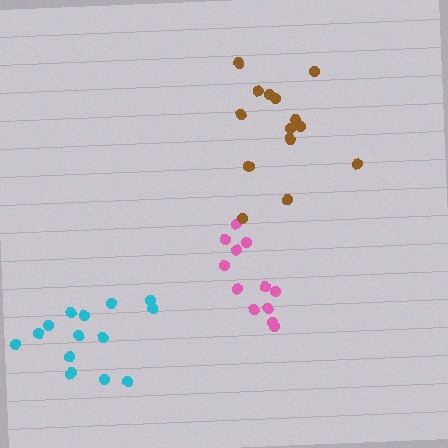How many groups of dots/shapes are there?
There are 3 groups.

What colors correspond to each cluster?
The clusters are colored: cyan, pink, brown.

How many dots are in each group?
Group 1: 15 dots, Group 2: 12 dots, Group 3: 14 dots (41 total).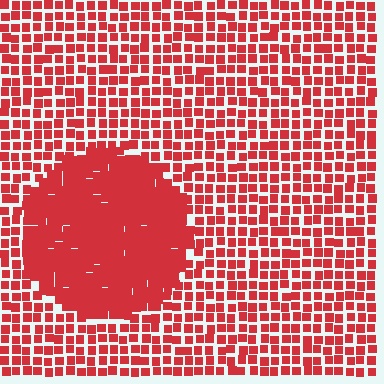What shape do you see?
I see a circle.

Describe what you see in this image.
The image contains small red elements arranged at two different densities. A circle-shaped region is visible where the elements are more densely packed than the surrounding area.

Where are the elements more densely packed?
The elements are more densely packed inside the circle boundary.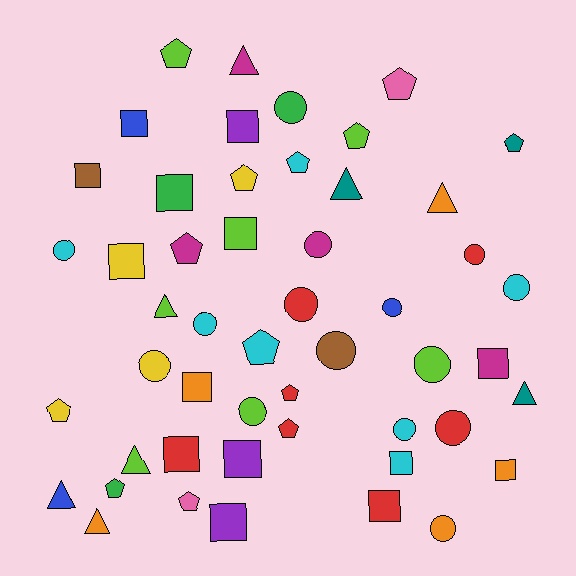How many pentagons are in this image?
There are 13 pentagons.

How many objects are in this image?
There are 50 objects.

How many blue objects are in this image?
There are 3 blue objects.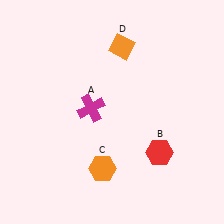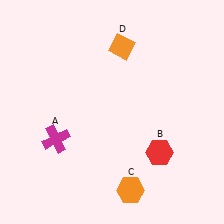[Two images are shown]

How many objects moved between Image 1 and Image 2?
2 objects moved between the two images.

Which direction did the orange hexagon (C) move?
The orange hexagon (C) moved right.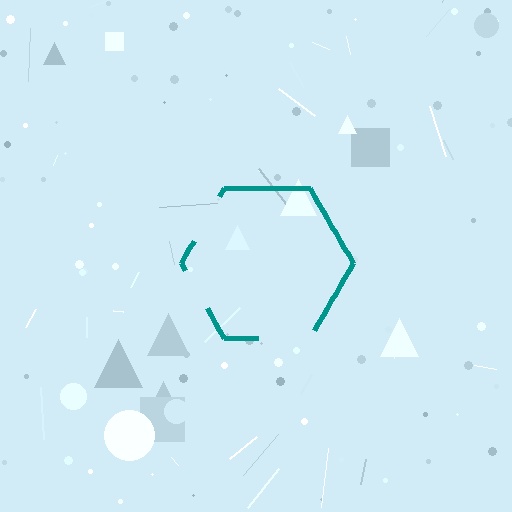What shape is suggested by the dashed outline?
The dashed outline suggests a hexagon.